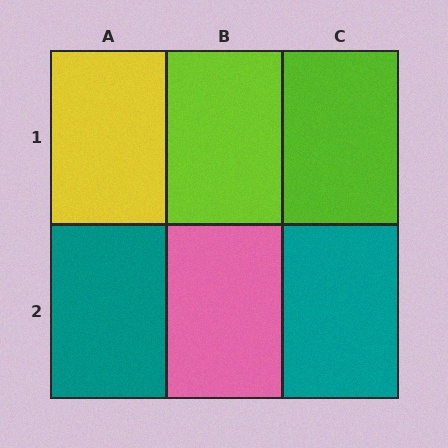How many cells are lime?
2 cells are lime.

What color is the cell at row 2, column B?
Pink.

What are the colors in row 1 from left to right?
Yellow, lime, lime.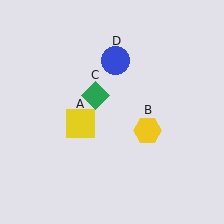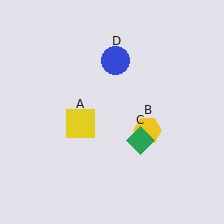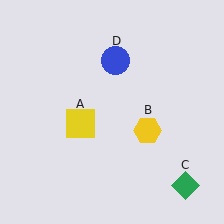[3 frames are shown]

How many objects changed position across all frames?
1 object changed position: green diamond (object C).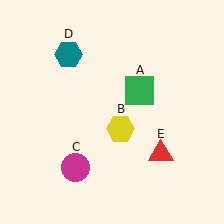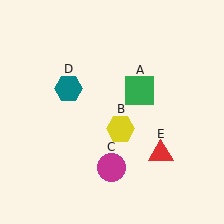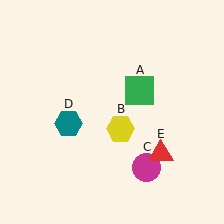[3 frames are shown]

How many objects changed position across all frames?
2 objects changed position: magenta circle (object C), teal hexagon (object D).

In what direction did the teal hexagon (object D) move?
The teal hexagon (object D) moved down.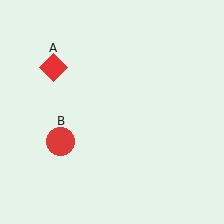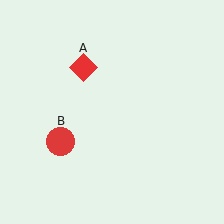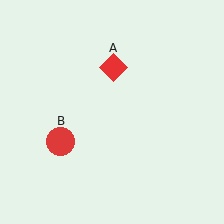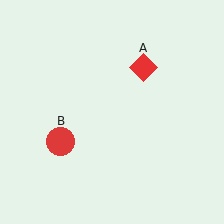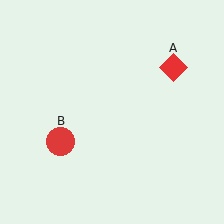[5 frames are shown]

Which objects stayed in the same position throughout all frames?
Red circle (object B) remained stationary.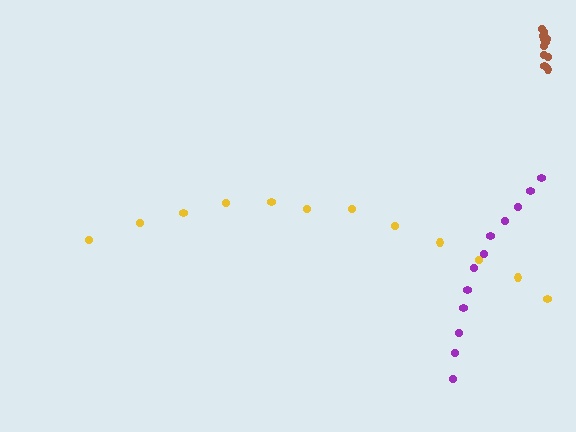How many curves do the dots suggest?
There are 3 distinct paths.